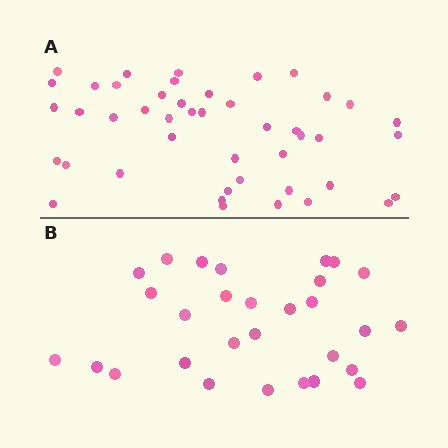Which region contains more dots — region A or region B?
Region A (the top region) has more dots.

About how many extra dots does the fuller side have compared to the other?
Region A has approximately 15 more dots than region B.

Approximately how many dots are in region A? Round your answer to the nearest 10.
About 40 dots. (The exact count is 45, which rounds to 40.)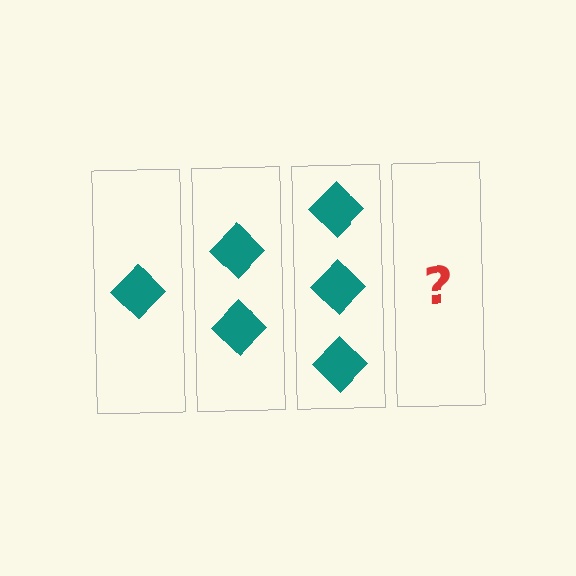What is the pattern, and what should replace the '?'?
The pattern is that each step adds one more diamond. The '?' should be 4 diamonds.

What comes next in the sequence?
The next element should be 4 diamonds.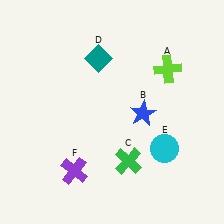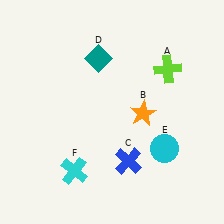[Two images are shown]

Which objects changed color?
B changed from blue to orange. C changed from green to blue. F changed from purple to cyan.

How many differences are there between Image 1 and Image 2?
There are 3 differences between the two images.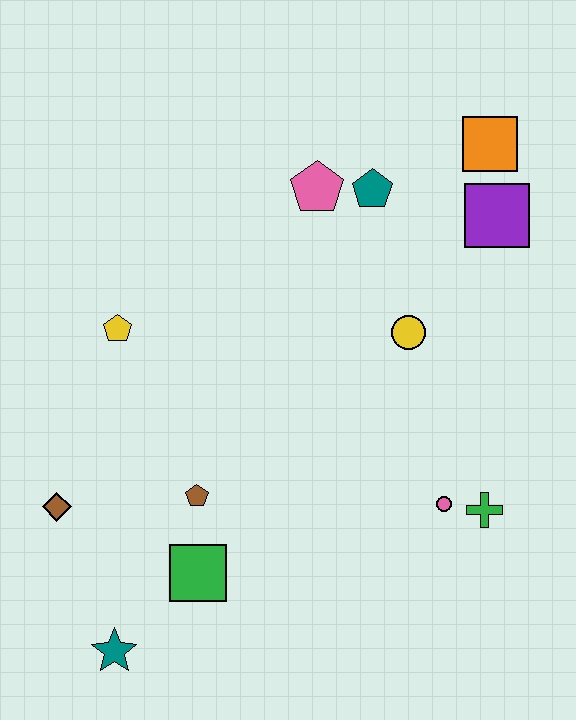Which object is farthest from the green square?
The orange square is farthest from the green square.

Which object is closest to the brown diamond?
The brown pentagon is closest to the brown diamond.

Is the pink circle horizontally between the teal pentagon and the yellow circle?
No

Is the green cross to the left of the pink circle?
No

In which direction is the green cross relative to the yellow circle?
The green cross is below the yellow circle.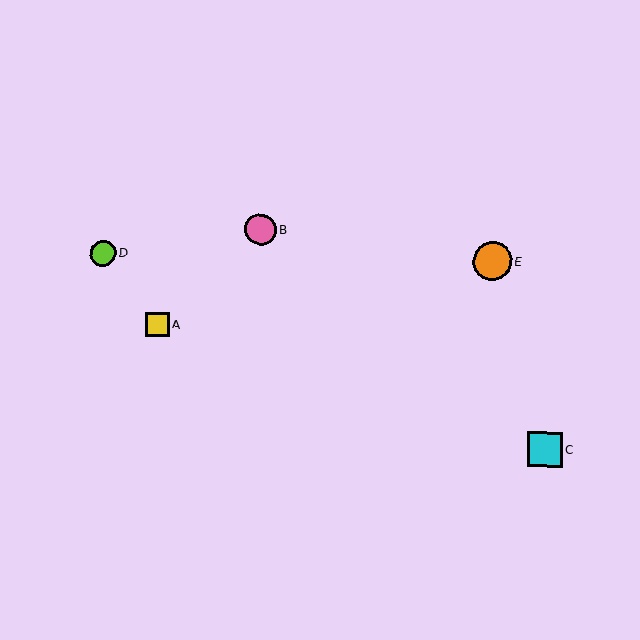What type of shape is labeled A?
Shape A is a yellow square.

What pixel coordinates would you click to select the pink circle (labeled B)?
Click at (261, 230) to select the pink circle B.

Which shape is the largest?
The orange circle (labeled E) is the largest.